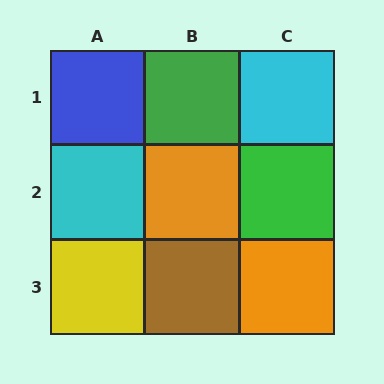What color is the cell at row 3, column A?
Yellow.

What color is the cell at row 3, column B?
Brown.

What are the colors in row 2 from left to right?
Cyan, orange, green.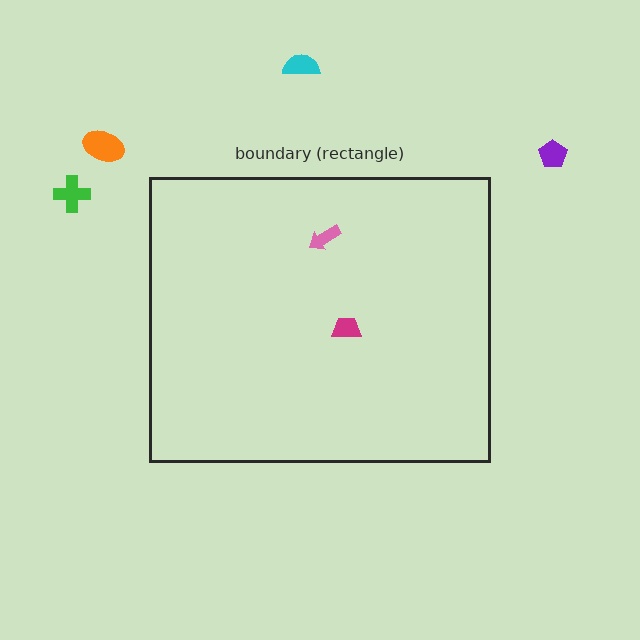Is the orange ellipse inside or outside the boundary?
Outside.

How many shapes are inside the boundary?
2 inside, 4 outside.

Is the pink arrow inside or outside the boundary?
Inside.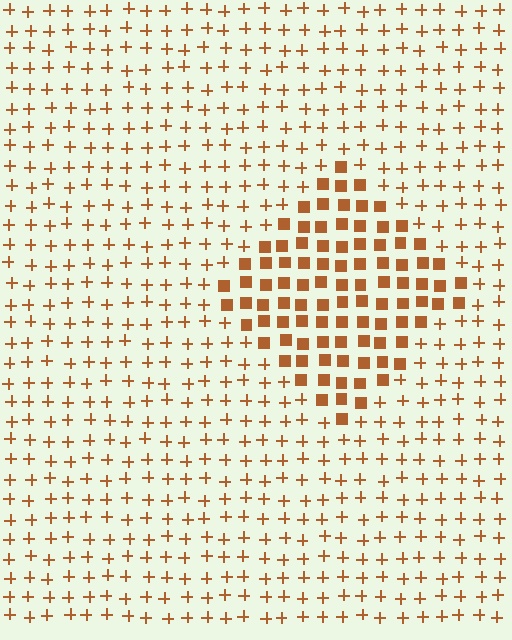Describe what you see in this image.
The image is filled with small brown elements arranged in a uniform grid. A diamond-shaped region contains squares, while the surrounding area contains plus signs. The boundary is defined purely by the change in element shape.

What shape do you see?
I see a diamond.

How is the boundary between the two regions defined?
The boundary is defined by a change in element shape: squares inside vs. plus signs outside. All elements share the same color and spacing.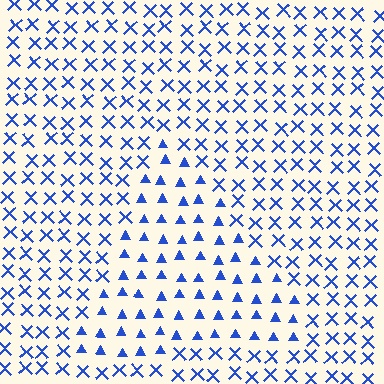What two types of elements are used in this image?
The image uses triangles inside the triangle region and X marks outside it.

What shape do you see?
I see a triangle.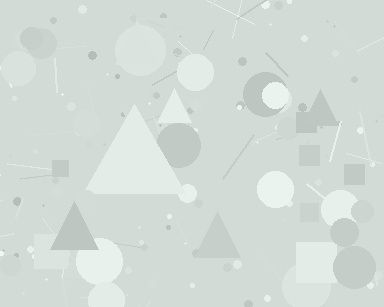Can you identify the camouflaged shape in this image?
The camouflaged shape is a triangle.